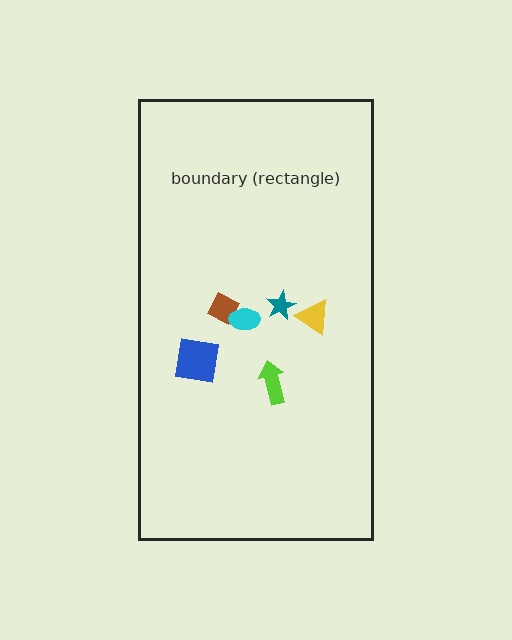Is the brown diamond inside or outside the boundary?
Inside.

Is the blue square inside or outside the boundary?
Inside.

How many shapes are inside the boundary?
6 inside, 0 outside.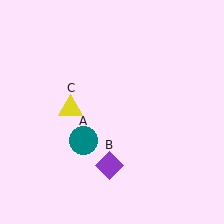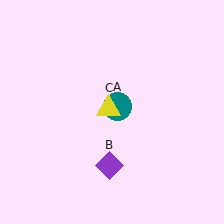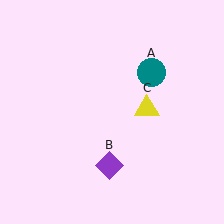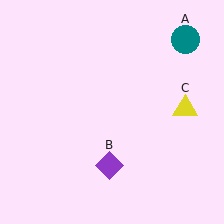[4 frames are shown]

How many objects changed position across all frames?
2 objects changed position: teal circle (object A), yellow triangle (object C).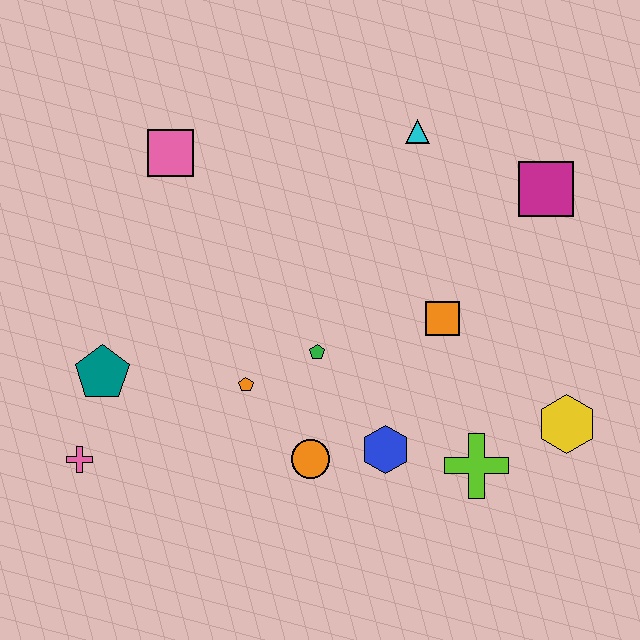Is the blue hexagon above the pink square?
No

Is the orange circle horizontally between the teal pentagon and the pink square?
No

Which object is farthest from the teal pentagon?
The magenta square is farthest from the teal pentagon.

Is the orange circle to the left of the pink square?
No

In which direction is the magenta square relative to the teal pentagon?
The magenta square is to the right of the teal pentagon.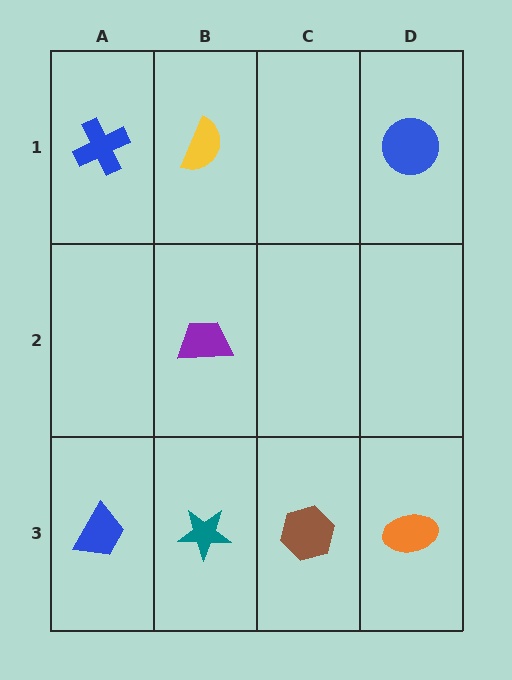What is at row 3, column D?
An orange ellipse.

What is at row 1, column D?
A blue circle.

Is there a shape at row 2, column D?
No, that cell is empty.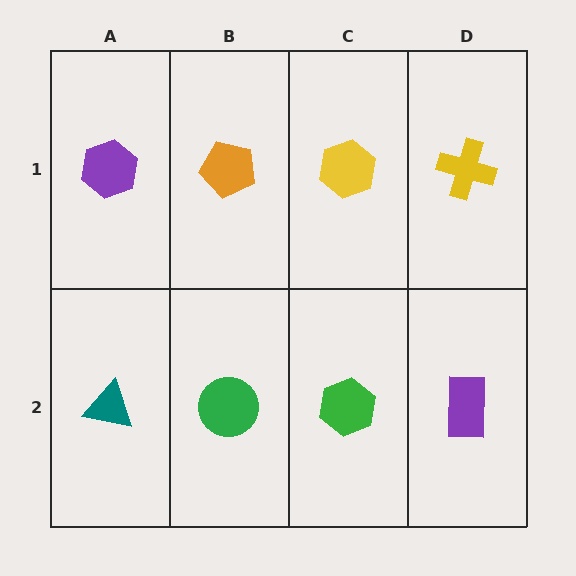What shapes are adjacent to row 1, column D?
A purple rectangle (row 2, column D), a yellow hexagon (row 1, column C).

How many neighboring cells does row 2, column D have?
2.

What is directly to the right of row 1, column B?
A yellow hexagon.